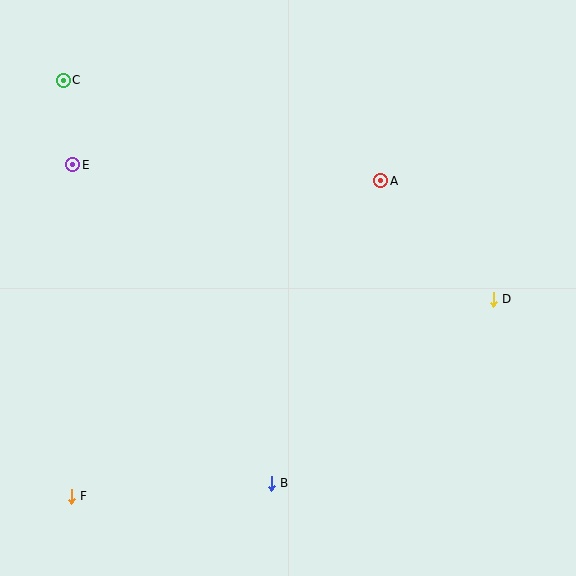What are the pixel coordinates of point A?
Point A is at (381, 181).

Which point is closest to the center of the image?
Point A at (381, 181) is closest to the center.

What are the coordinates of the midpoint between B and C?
The midpoint between B and C is at (167, 282).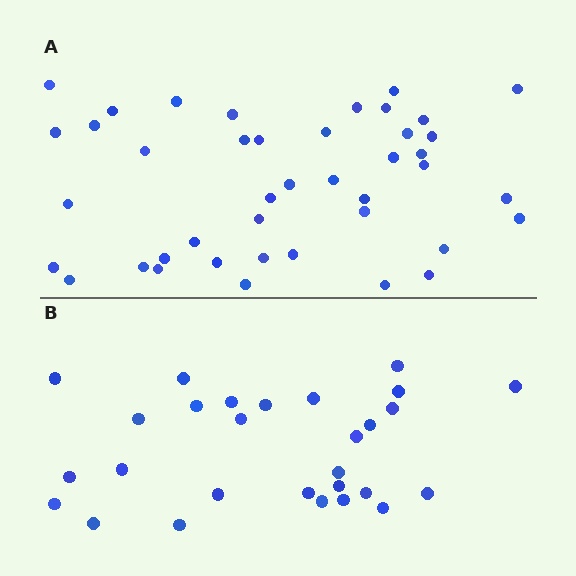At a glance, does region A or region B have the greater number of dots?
Region A (the top region) has more dots.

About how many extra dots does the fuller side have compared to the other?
Region A has approximately 15 more dots than region B.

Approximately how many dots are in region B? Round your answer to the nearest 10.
About 30 dots. (The exact count is 28, which rounds to 30.)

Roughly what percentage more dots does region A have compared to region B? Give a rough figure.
About 50% more.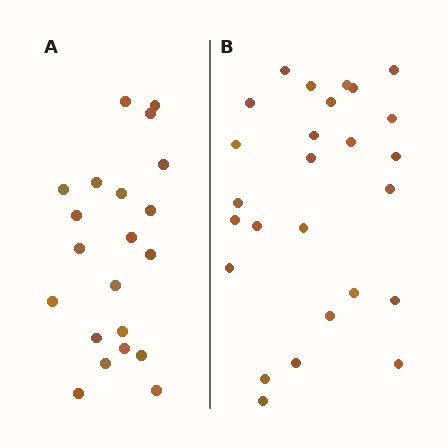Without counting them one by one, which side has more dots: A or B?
Region B (the right region) has more dots.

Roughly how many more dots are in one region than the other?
Region B has about 5 more dots than region A.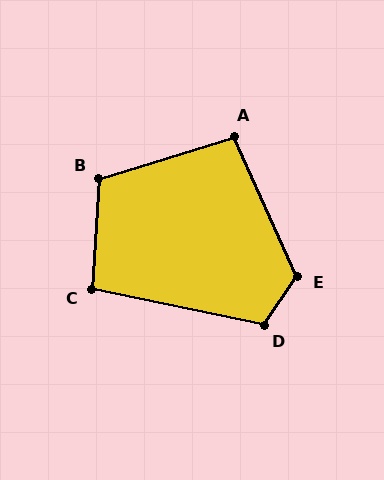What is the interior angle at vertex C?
Approximately 98 degrees (obtuse).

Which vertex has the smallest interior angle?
A, at approximately 97 degrees.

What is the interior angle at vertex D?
Approximately 113 degrees (obtuse).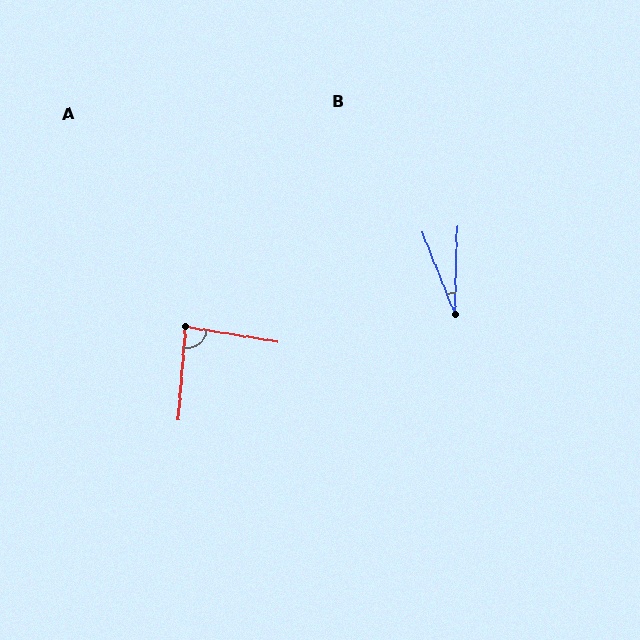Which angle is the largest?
A, at approximately 85 degrees.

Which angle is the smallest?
B, at approximately 24 degrees.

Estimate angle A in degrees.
Approximately 85 degrees.